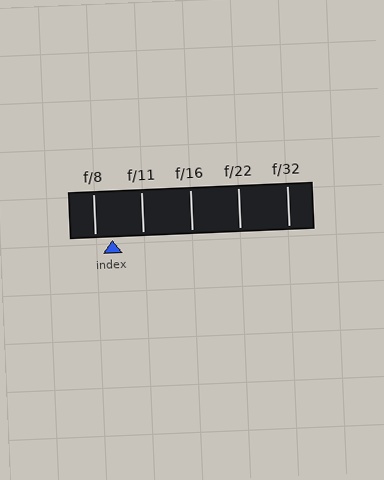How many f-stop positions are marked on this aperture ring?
There are 5 f-stop positions marked.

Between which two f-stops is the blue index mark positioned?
The index mark is between f/8 and f/11.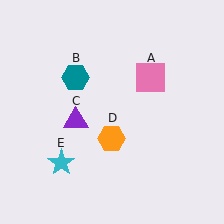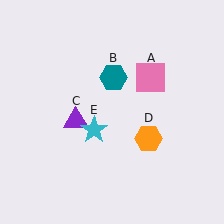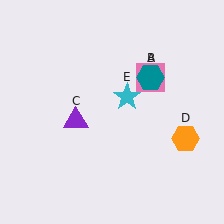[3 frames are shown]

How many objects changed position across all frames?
3 objects changed position: teal hexagon (object B), orange hexagon (object D), cyan star (object E).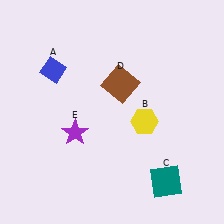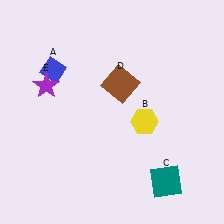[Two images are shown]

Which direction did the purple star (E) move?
The purple star (E) moved up.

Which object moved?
The purple star (E) moved up.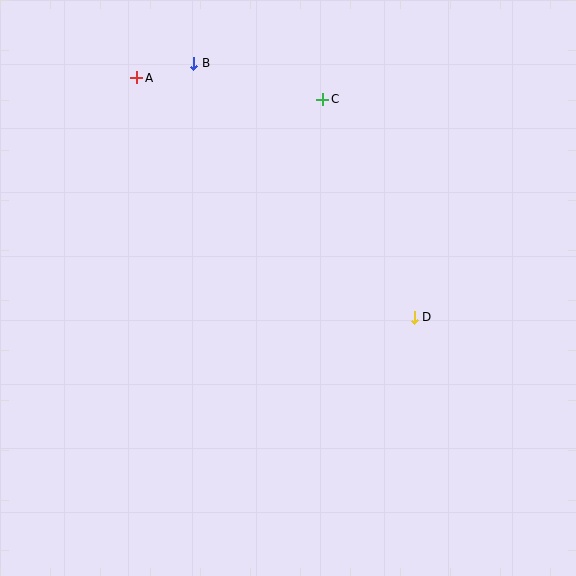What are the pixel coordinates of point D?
Point D is at (414, 317).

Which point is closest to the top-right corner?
Point C is closest to the top-right corner.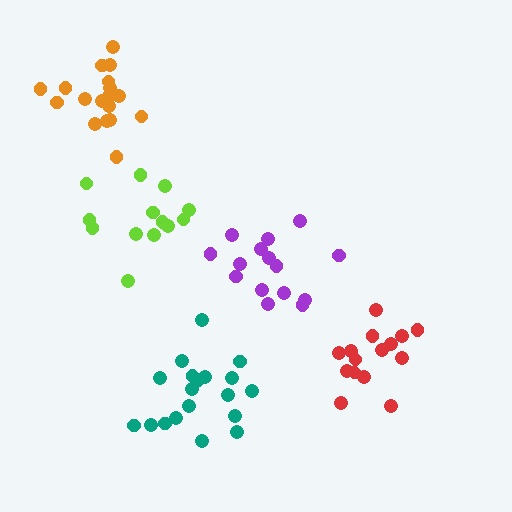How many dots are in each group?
Group 1: 19 dots, Group 2: 15 dots, Group 3: 13 dots, Group 4: 15 dots, Group 5: 19 dots (81 total).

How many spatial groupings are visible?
There are 5 spatial groupings.